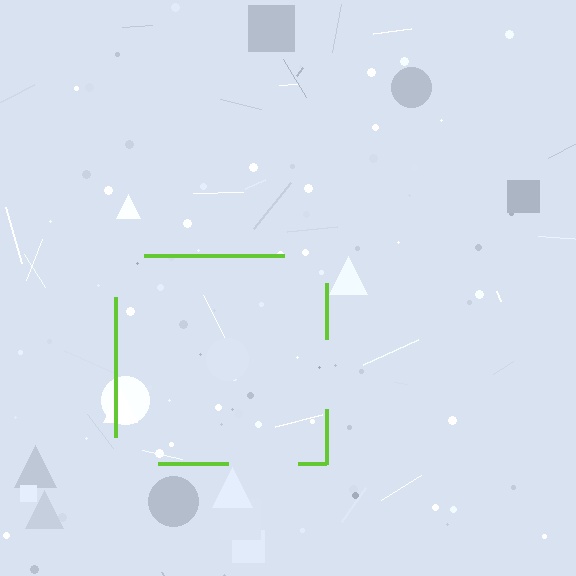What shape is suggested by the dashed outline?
The dashed outline suggests a square.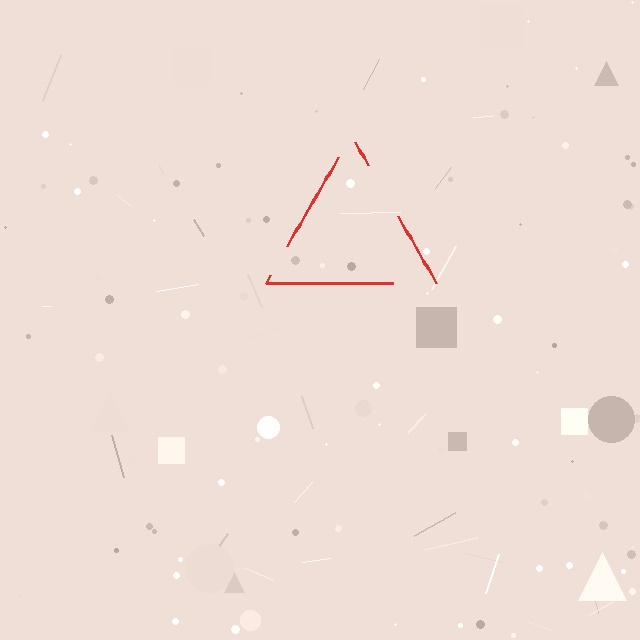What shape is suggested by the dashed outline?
The dashed outline suggests a triangle.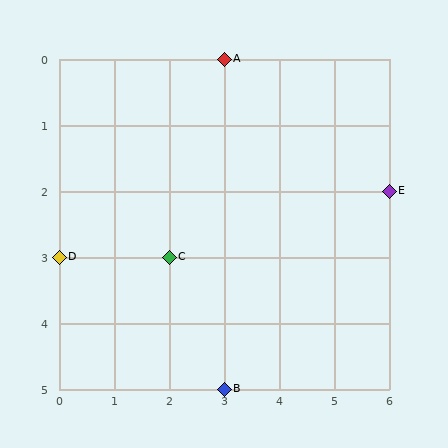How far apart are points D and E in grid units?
Points D and E are 6 columns and 1 row apart (about 6.1 grid units diagonally).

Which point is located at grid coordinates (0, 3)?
Point D is at (0, 3).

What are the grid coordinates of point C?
Point C is at grid coordinates (2, 3).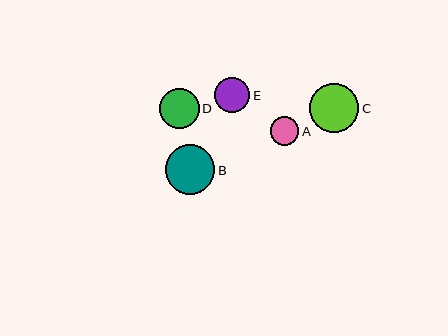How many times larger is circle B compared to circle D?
Circle B is approximately 1.2 times the size of circle D.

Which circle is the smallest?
Circle A is the smallest with a size of approximately 29 pixels.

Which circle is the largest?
Circle B is the largest with a size of approximately 50 pixels.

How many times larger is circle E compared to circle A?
Circle E is approximately 1.2 times the size of circle A.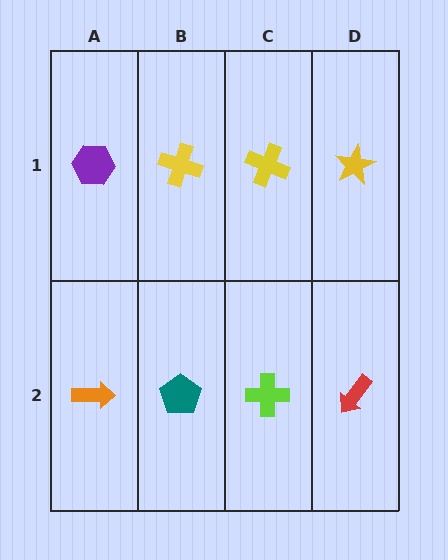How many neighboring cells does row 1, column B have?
3.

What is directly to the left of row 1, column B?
A purple hexagon.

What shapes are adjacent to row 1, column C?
A lime cross (row 2, column C), a yellow cross (row 1, column B), a yellow star (row 1, column D).